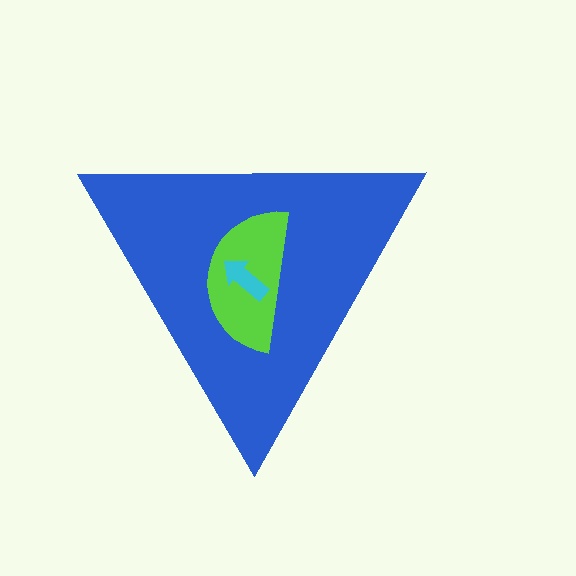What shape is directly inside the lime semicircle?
The cyan arrow.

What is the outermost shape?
The blue triangle.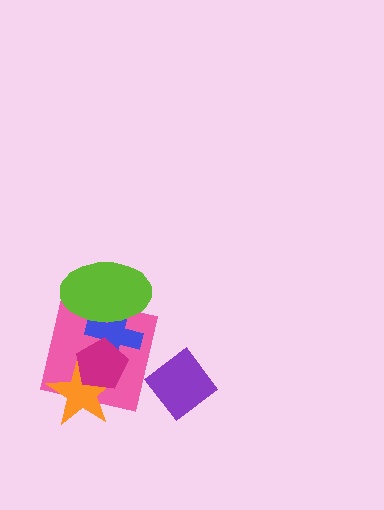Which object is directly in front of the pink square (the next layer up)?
The blue cross is directly in front of the pink square.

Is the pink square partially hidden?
Yes, it is partially covered by another shape.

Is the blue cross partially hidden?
Yes, it is partially covered by another shape.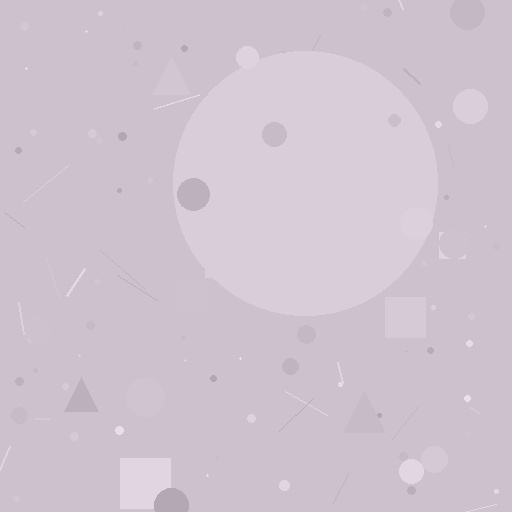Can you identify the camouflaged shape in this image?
The camouflaged shape is a circle.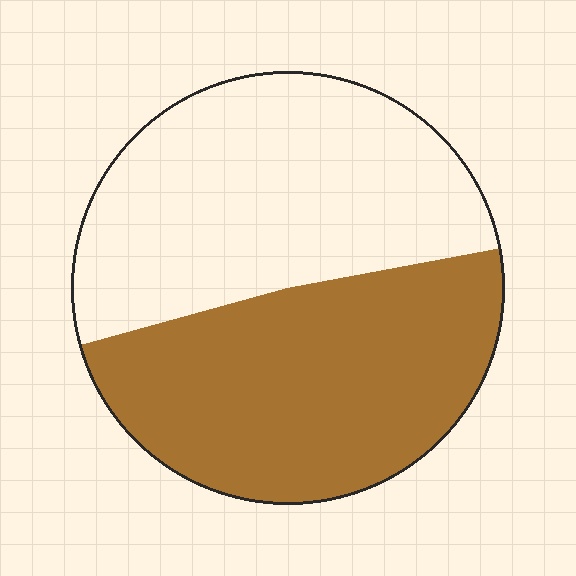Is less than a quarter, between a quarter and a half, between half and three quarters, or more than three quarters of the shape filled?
Between a quarter and a half.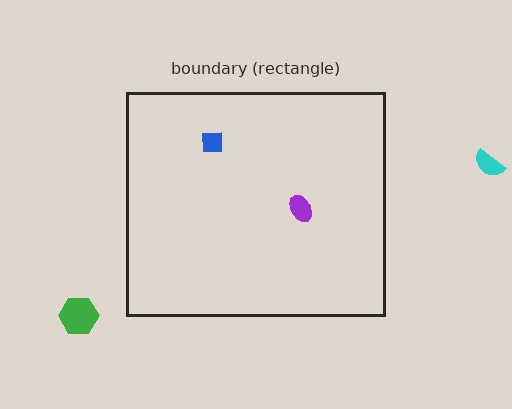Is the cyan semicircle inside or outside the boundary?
Outside.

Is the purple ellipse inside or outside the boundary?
Inside.